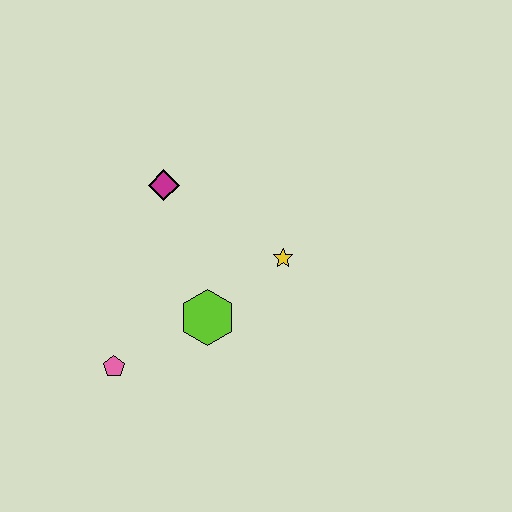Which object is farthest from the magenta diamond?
The pink pentagon is farthest from the magenta diamond.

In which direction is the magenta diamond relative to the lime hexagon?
The magenta diamond is above the lime hexagon.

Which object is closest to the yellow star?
The lime hexagon is closest to the yellow star.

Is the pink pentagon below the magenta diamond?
Yes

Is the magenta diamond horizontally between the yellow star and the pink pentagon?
Yes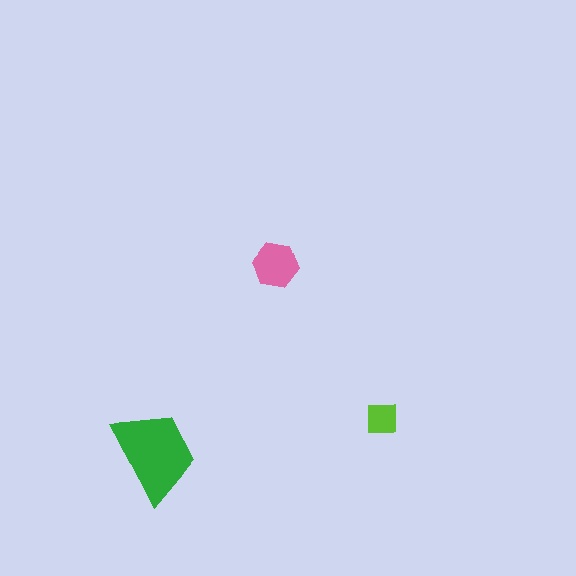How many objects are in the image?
There are 3 objects in the image.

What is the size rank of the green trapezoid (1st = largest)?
1st.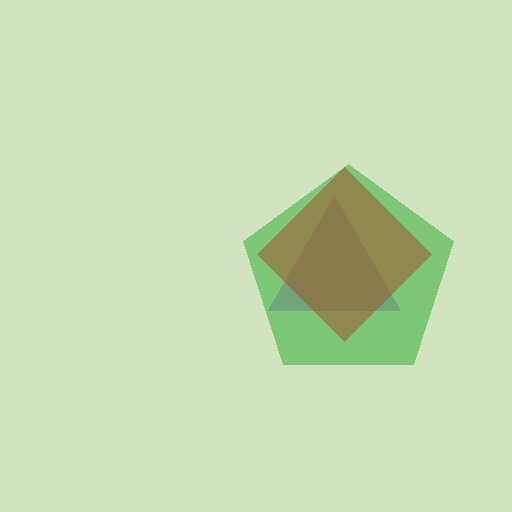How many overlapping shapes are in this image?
There are 3 overlapping shapes in the image.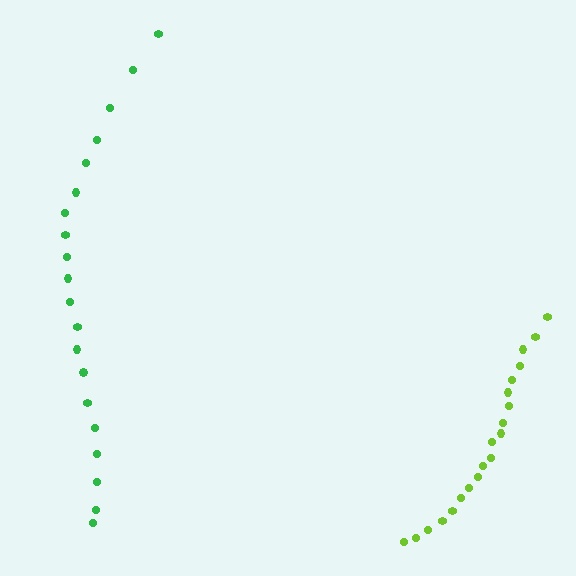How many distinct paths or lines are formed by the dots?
There are 2 distinct paths.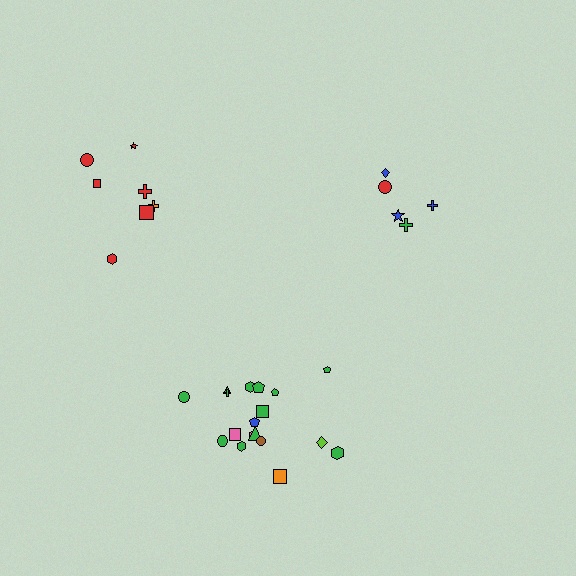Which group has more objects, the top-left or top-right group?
The top-left group.